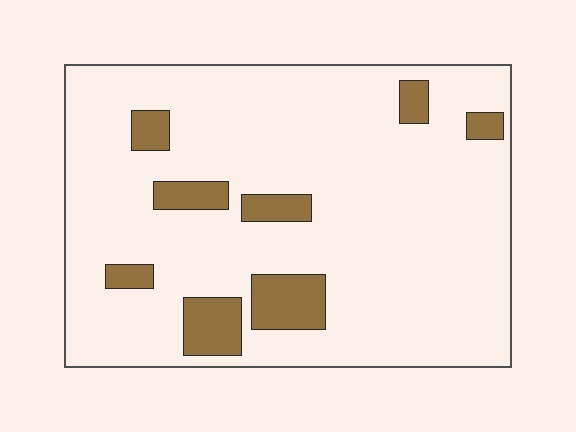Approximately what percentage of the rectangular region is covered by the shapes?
Approximately 15%.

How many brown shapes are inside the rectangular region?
8.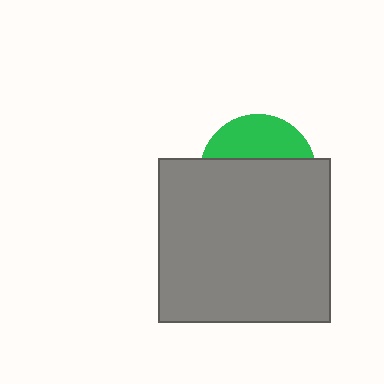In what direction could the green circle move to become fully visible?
The green circle could move up. That would shift it out from behind the gray rectangle entirely.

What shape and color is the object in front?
The object in front is a gray rectangle.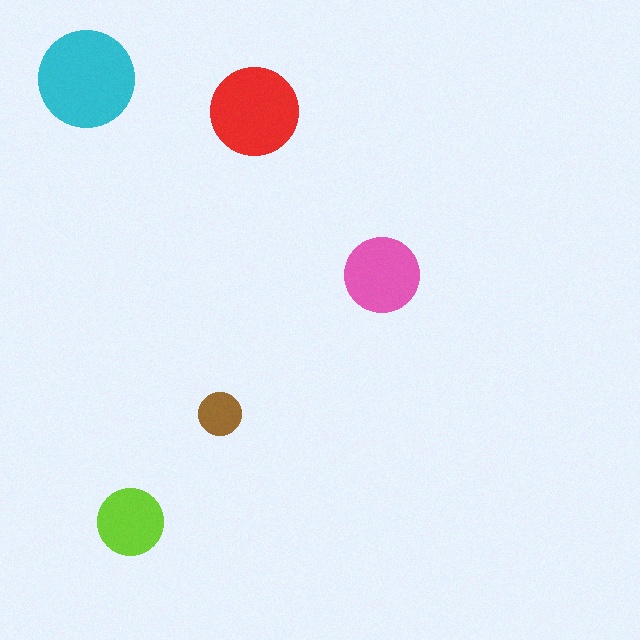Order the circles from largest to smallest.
the cyan one, the red one, the pink one, the lime one, the brown one.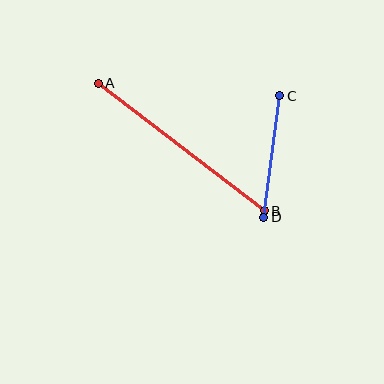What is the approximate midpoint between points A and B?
The midpoint is at approximately (181, 147) pixels.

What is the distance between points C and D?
The distance is approximately 122 pixels.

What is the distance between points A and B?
The distance is approximately 209 pixels.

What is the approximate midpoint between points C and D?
The midpoint is at approximately (272, 157) pixels.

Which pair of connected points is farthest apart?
Points A and B are farthest apart.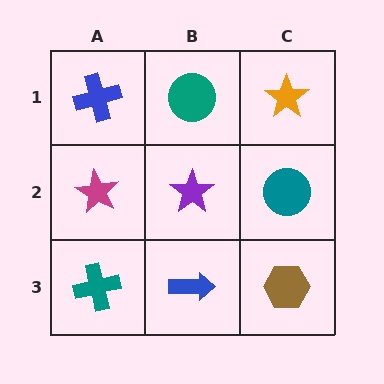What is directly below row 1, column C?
A teal circle.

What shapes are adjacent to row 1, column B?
A purple star (row 2, column B), a blue cross (row 1, column A), an orange star (row 1, column C).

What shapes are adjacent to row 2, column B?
A teal circle (row 1, column B), a blue arrow (row 3, column B), a magenta star (row 2, column A), a teal circle (row 2, column C).